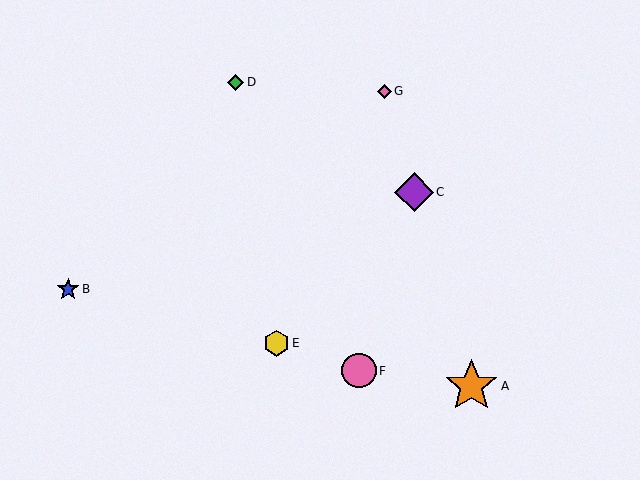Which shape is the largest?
The orange star (labeled A) is the largest.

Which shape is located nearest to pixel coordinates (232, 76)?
The green diamond (labeled D) at (236, 82) is nearest to that location.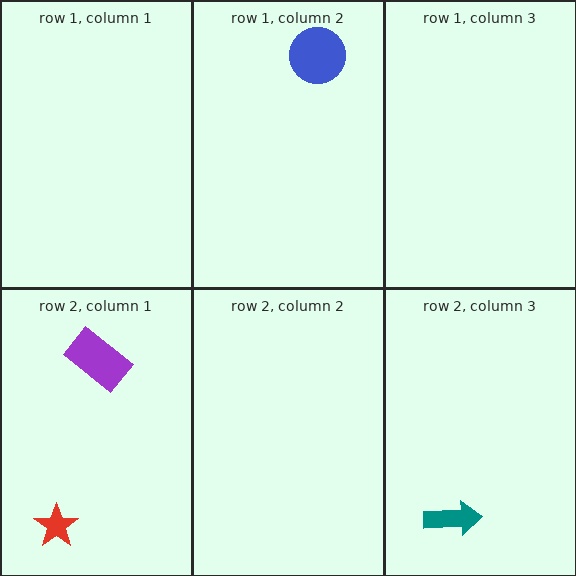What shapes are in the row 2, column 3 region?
The teal arrow.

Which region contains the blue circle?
The row 1, column 2 region.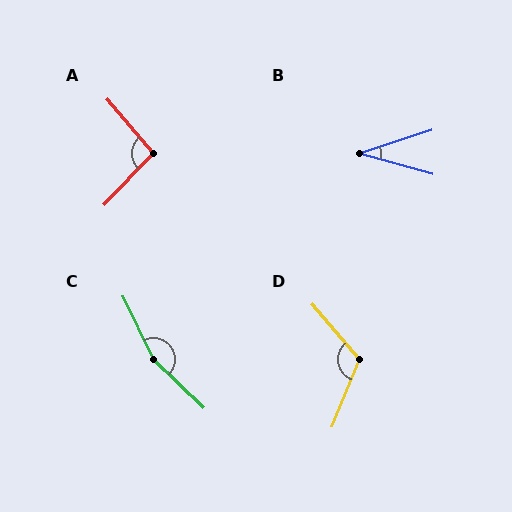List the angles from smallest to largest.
B (33°), A (96°), D (118°), C (160°).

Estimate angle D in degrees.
Approximately 118 degrees.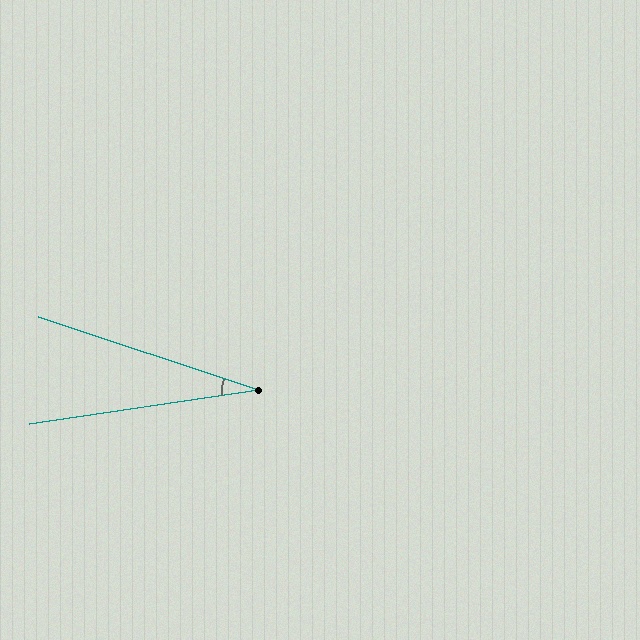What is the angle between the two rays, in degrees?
Approximately 27 degrees.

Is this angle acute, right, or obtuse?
It is acute.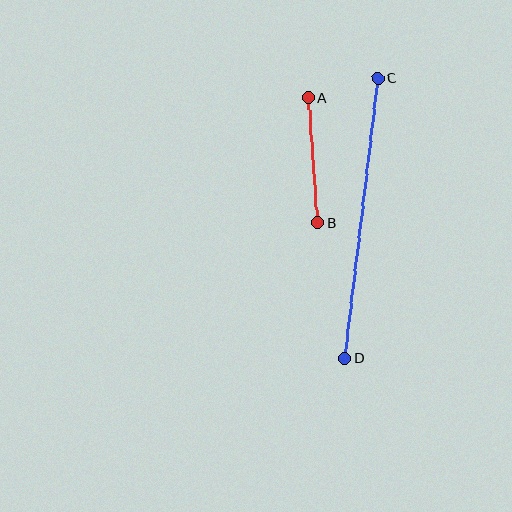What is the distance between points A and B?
The distance is approximately 125 pixels.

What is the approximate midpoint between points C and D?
The midpoint is at approximately (361, 219) pixels.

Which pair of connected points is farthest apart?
Points C and D are farthest apart.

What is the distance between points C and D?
The distance is approximately 282 pixels.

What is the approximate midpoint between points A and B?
The midpoint is at approximately (313, 160) pixels.